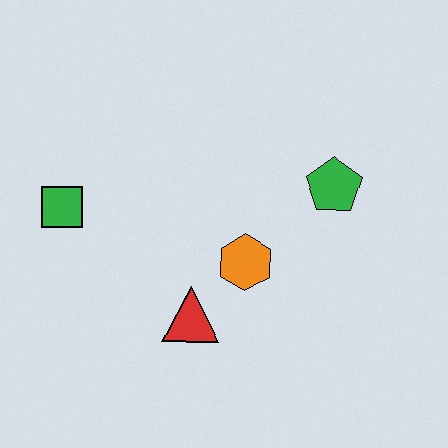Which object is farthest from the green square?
The green pentagon is farthest from the green square.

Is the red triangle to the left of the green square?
No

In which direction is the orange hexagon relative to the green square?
The orange hexagon is to the right of the green square.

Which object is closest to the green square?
The red triangle is closest to the green square.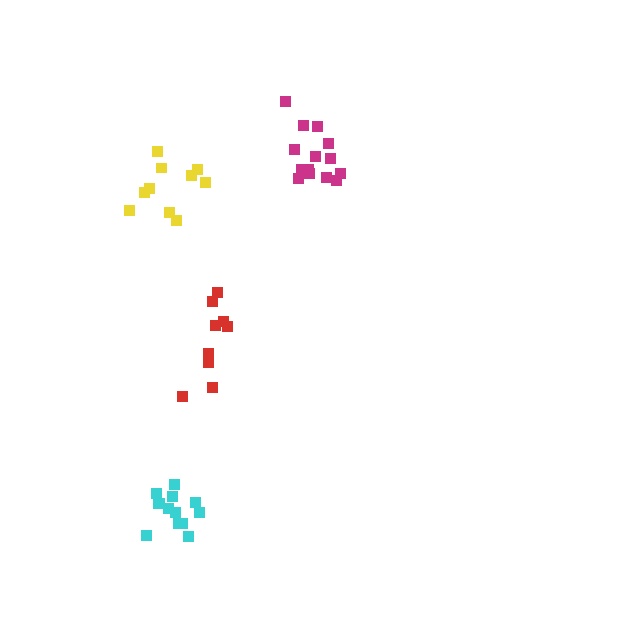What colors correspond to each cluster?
The clusters are colored: cyan, red, yellow, magenta.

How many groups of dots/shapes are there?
There are 4 groups.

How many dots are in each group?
Group 1: 13 dots, Group 2: 9 dots, Group 3: 10 dots, Group 4: 14 dots (46 total).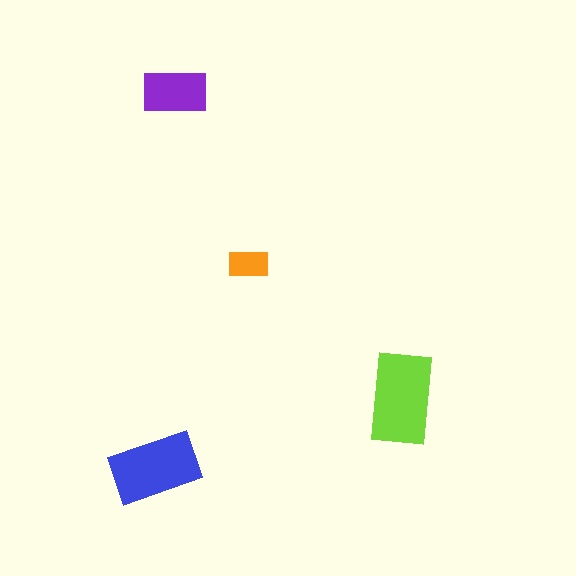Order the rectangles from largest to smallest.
the lime one, the blue one, the purple one, the orange one.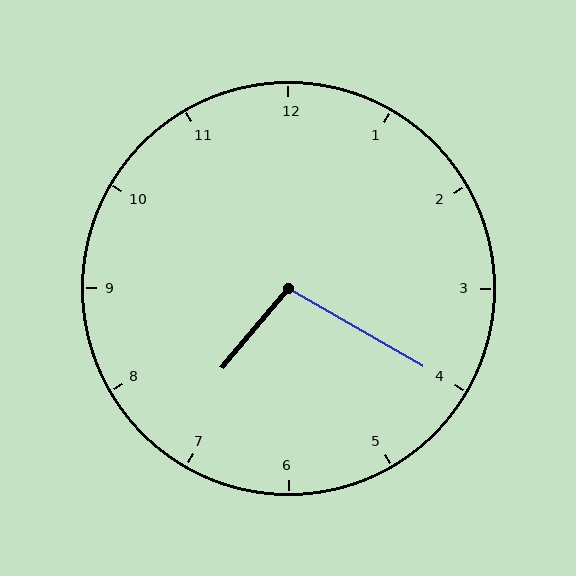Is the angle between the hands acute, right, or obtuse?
It is obtuse.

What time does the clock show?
7:20.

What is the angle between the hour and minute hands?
Approximately 100 degrees.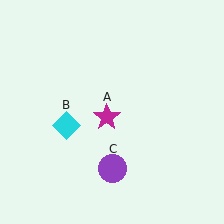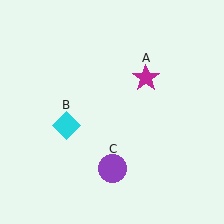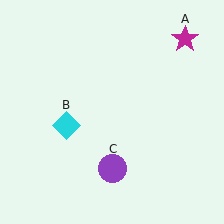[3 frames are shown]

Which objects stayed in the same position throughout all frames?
Cyan diamond (object B) and purple circle (object C) remained stationary.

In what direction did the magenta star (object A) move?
The magenta star (object A) moved up and to the right.